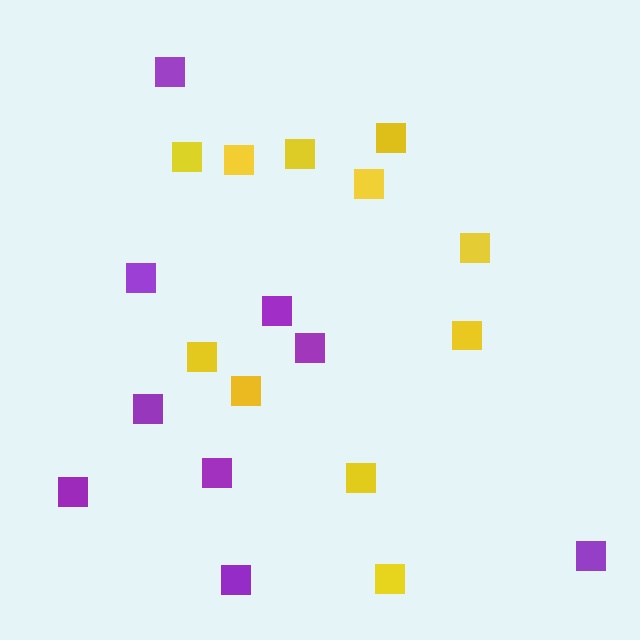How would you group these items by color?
There are 2 groups: one group of purple squares (9) and one group of yellow squares (11).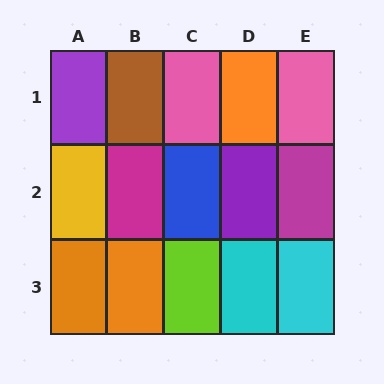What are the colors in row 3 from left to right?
Orange, orange, lime, cyan, cyan.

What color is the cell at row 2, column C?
Blue.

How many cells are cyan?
2 cells are cyan.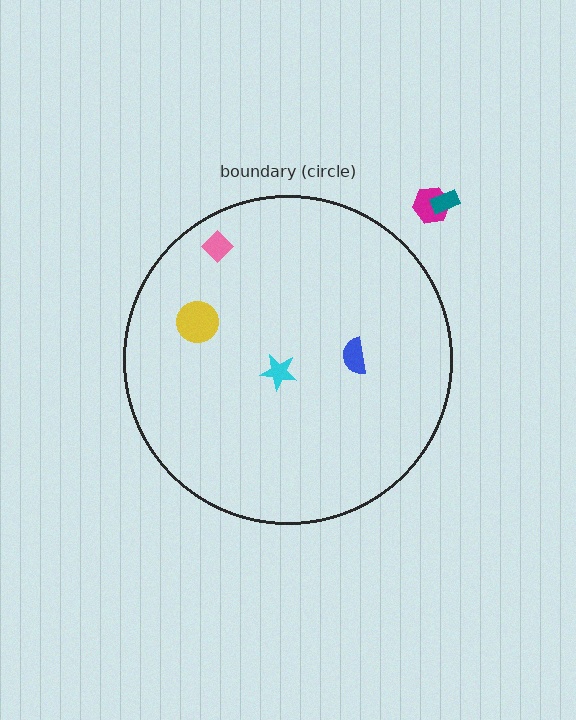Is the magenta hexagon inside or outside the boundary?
Outside.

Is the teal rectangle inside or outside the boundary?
Outside.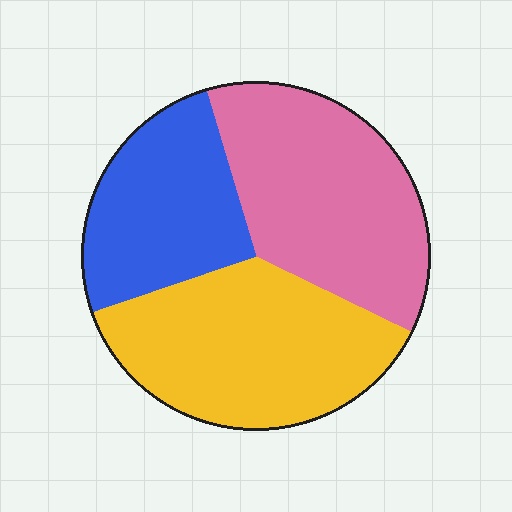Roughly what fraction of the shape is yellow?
Yellow takes up between a quarter and a half of the shape.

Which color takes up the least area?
Blue, at roughly 25%.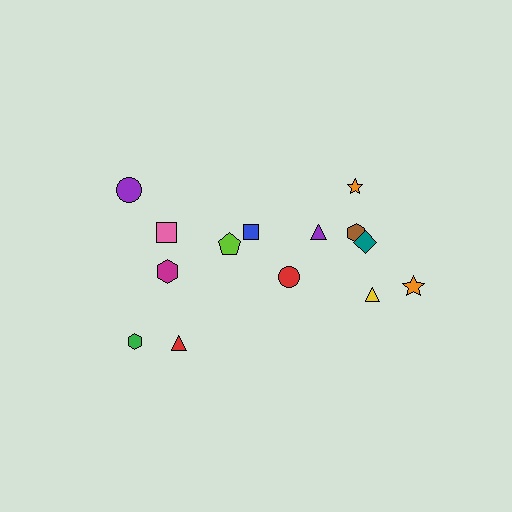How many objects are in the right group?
There are 8 objects.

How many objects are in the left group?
There are 6 objects.